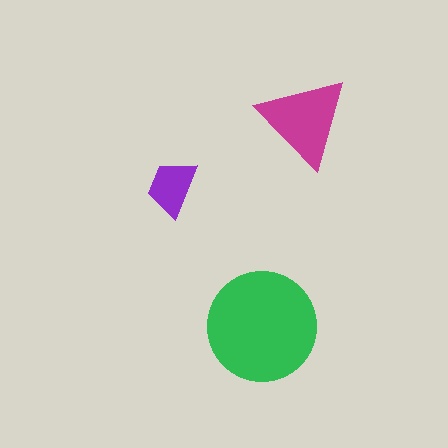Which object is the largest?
The green circle.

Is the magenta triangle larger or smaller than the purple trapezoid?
Larger.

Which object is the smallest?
The purple trapezoid.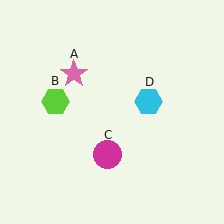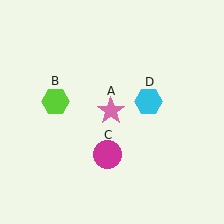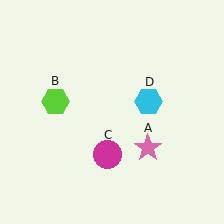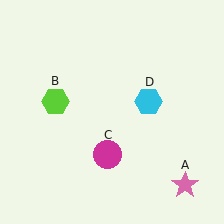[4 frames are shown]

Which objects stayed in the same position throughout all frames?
Lime hexagon (object B) and magenta circle (object C) and cyan hexagon (object D) remained stationary.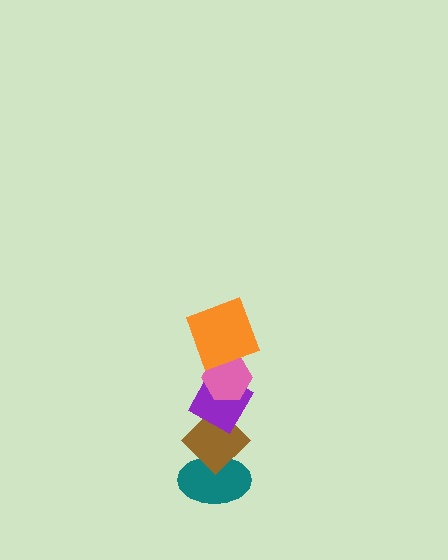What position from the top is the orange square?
The orange square is 1st from the top.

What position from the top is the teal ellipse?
The teal ellipse is 5th from the top.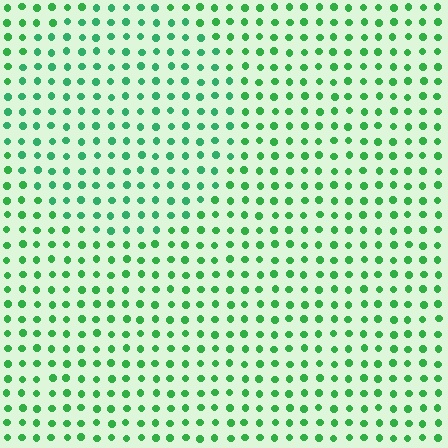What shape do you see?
I see a circle.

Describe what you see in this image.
The image is filled with small green elements in a uniform arrangement. A circle-shaped region is visible where the elements are tinted to a slightly different hue, forming a subtle color boundary.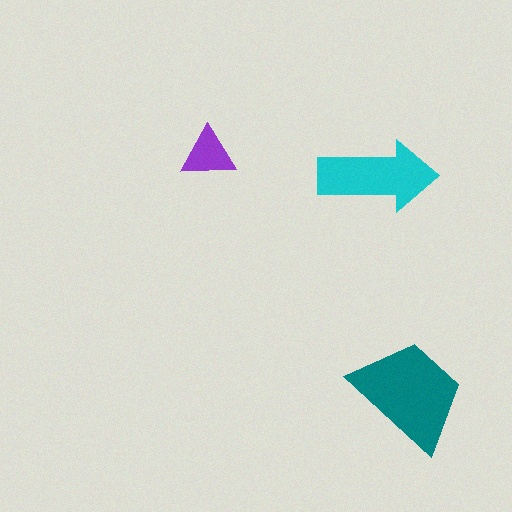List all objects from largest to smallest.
The teal trapezoid, the cyan arrow, the purple triangle.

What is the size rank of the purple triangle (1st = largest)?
3rd.